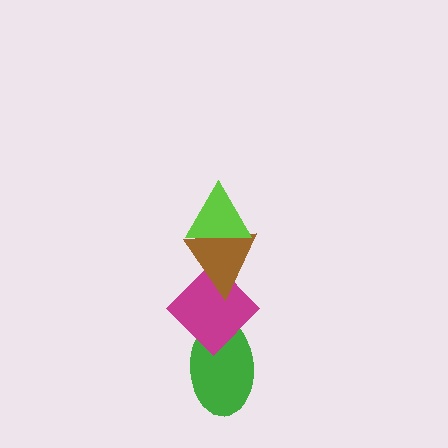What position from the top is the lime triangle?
The lime triangle is 1st from the top.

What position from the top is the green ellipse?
The green ellipse is 4th from the top.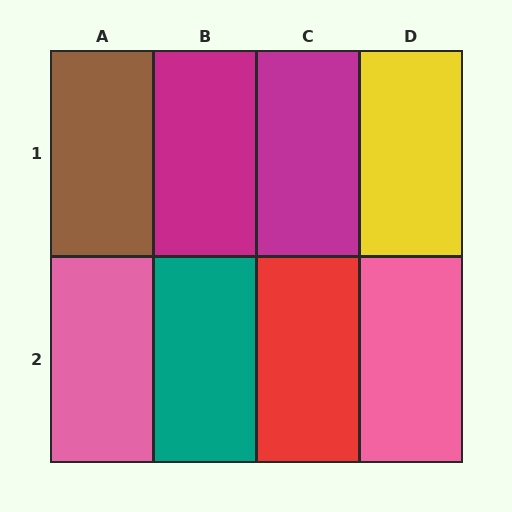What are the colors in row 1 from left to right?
Brown, magenta, magenta, yellow.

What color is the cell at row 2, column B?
Teal.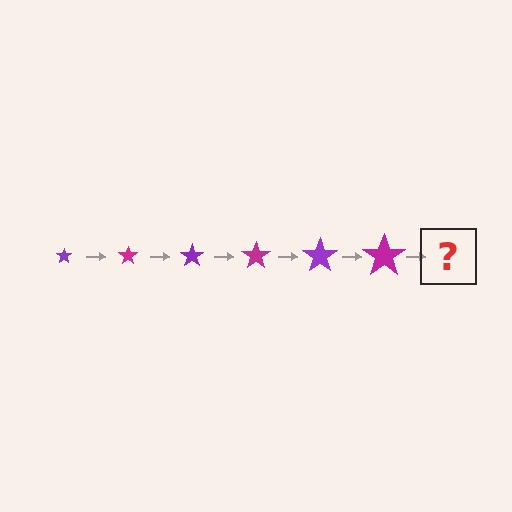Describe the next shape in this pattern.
It should be a purple star, larger than the previous one.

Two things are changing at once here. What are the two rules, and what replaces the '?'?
The two rules are that the star grows larger each step and the color cycles through purple and magenta. The '?' should be a purple star, larger than the previous one.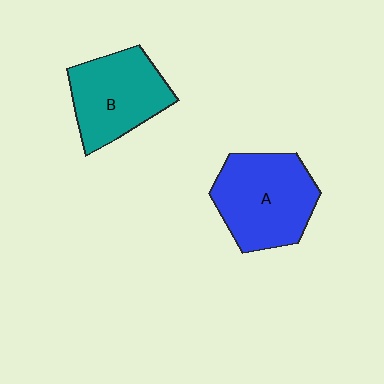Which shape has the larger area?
Shape A (blue).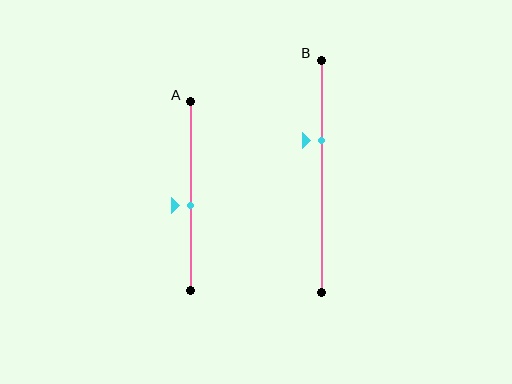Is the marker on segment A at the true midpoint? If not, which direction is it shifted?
No, the marker on segment A is shifted downward by about 5% of the segment length.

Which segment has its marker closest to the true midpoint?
Segment A has its marker closest to the true midpoint.